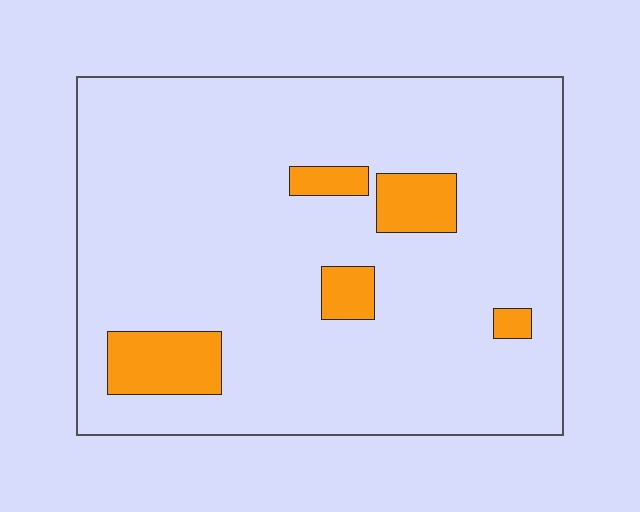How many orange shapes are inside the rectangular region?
5.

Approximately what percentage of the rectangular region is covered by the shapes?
Approximately 10%.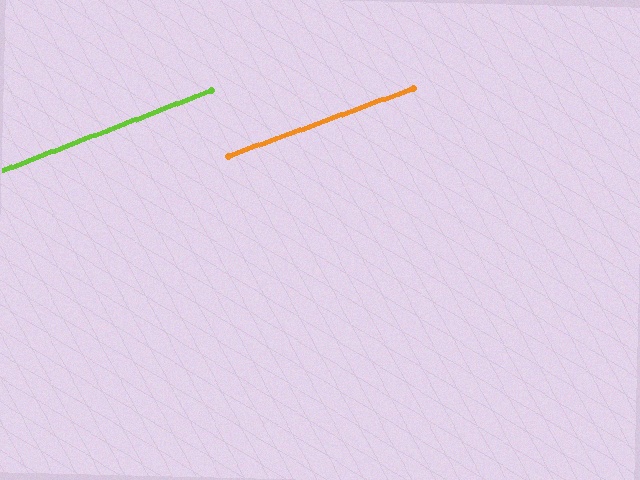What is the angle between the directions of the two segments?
Approximately 1 degree.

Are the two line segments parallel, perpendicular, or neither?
Parallel — their directions differ by only 0.8°.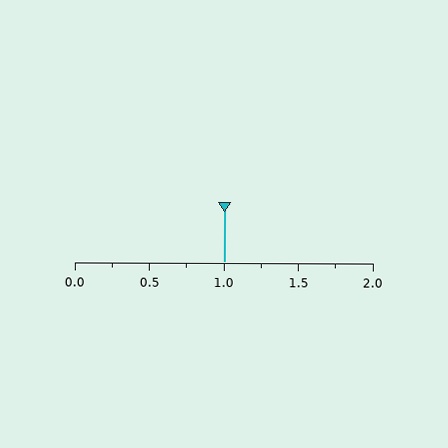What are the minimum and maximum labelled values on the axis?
The axis runs from 0.0 to 2.0.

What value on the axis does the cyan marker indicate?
The marker indicates approximately 1.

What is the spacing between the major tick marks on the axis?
The major ticks are spaced 0.5 apart.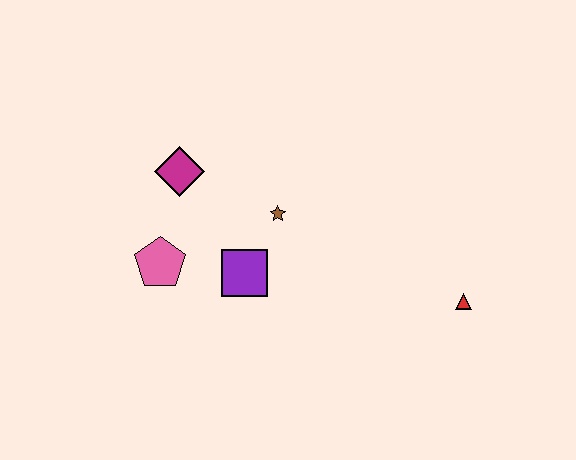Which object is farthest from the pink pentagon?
The red triangle is farthest from the pink pentagon.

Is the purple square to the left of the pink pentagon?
No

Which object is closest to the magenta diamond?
The pink pentagon is closest to the magenta diamond.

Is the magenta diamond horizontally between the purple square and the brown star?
No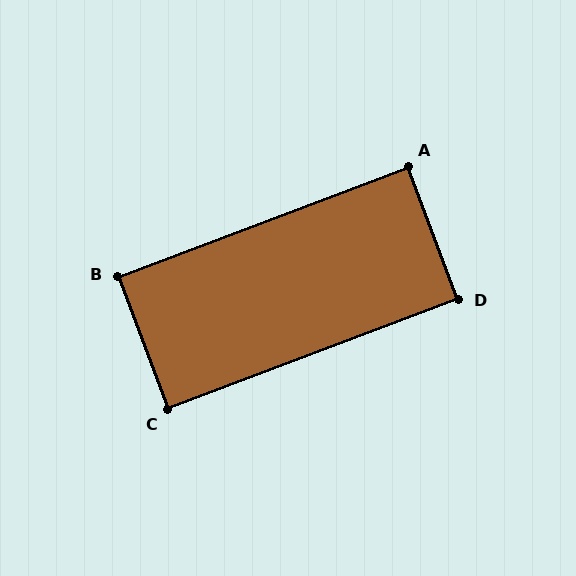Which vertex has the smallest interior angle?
C, at approximately 90 degrees.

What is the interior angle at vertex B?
Approximately 90 degrees (approximately right).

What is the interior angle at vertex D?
Approximately 90 degrees (approximately right).